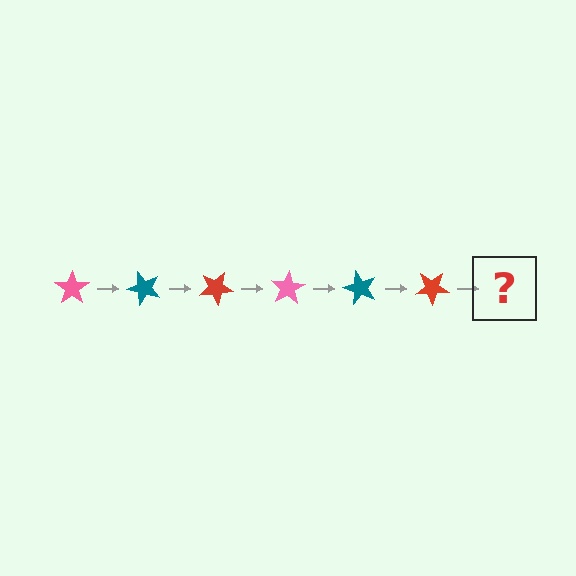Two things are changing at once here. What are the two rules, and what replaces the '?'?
The two rules are that it rotates 50 degrees each step and the color cycles through pink, teal, and red. The '?' should be a pink star, rotated 300 degrees from the start.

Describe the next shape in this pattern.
It should be a pink star, rotated 300 degrees from the start.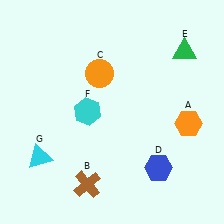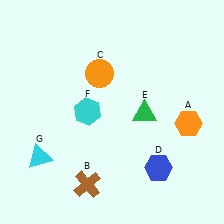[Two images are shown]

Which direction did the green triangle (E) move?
The green triangle (E) moved down.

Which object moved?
The green triangle (E) moved down.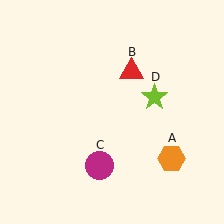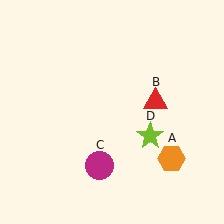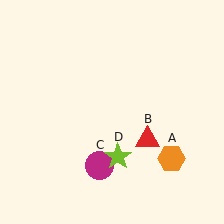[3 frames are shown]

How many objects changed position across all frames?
2 objects changed position: red triangle (object B), lime star (object D).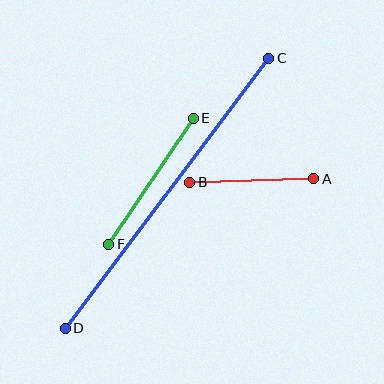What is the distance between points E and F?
The distance is approximately 152 pixels.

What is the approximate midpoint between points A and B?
The midpoint is at approximately (252, 181) pixels.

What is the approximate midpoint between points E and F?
The midpoint is at approximately (151, 181) pixels.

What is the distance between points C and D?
The distance is approximately 338 pixels.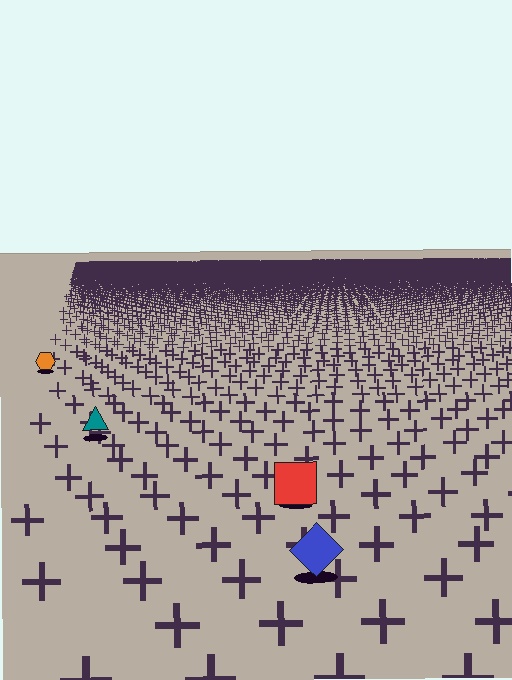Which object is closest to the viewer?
The blue diamond is closest. The texture marks near it are larger and more spread out.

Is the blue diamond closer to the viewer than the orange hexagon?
Yes. The blue diamond is closer — you can tell from the texture gradient: the ground texture is coarser near it.